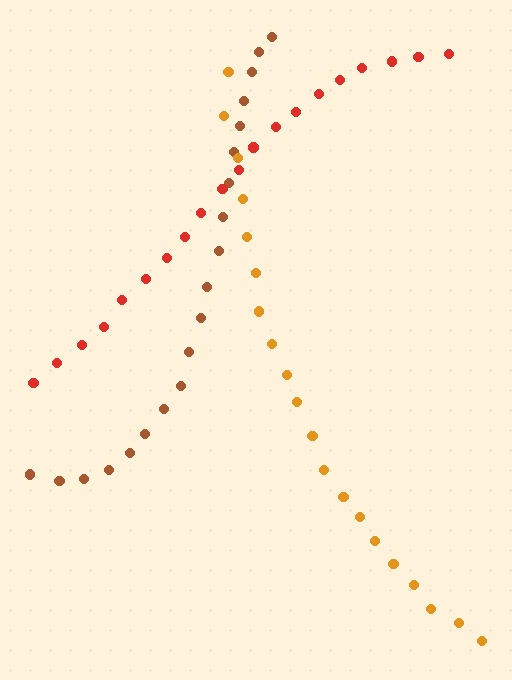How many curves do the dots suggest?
There are 3 distinct paths.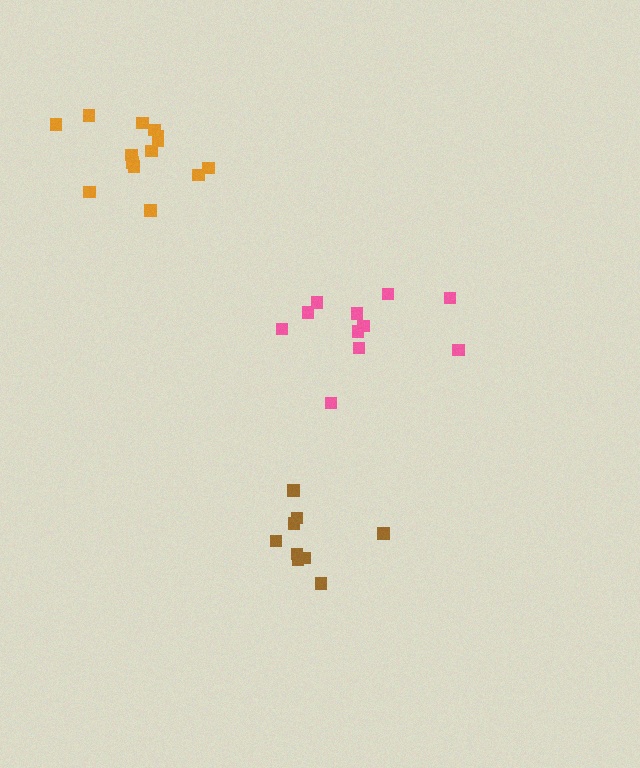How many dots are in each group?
Group 1: 11 dots, Group 2: 15 dots, Group 3: 9 dots (35 total).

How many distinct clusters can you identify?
There are 3 distinct clusters.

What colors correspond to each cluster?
The clusters are colored: pink, orange, brown.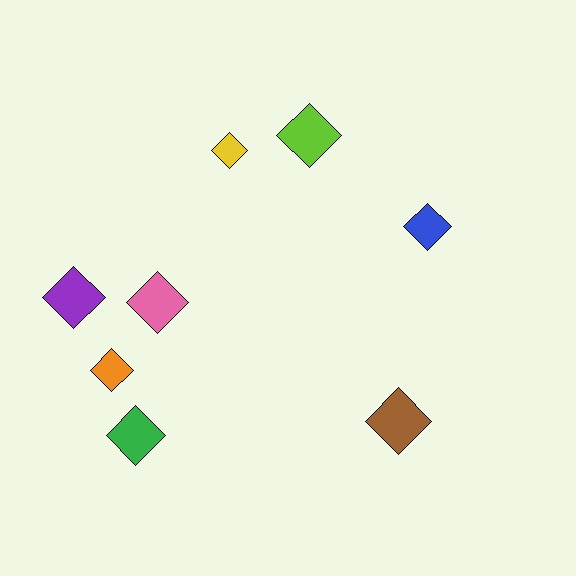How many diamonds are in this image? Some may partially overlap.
There are 8 diamonds.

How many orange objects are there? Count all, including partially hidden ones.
There is 1 orange object.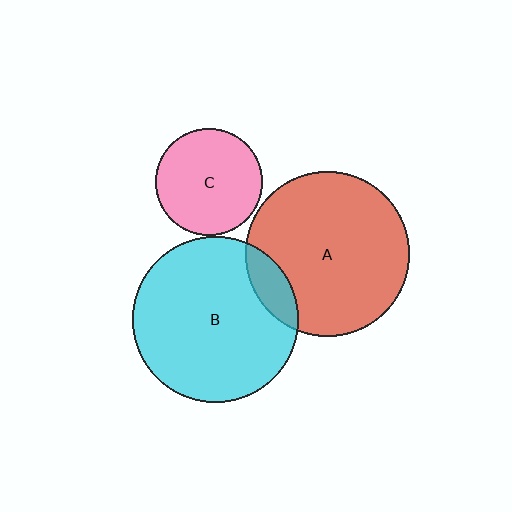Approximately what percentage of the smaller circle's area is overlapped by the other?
Approximately 10%.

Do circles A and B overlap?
Yes.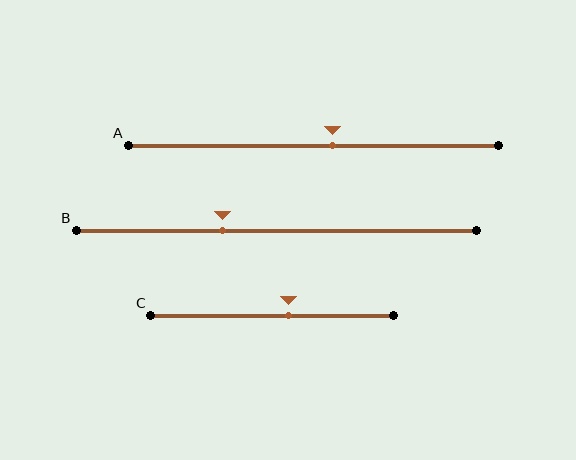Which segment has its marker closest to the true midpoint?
Segment A has its marker closest to the true midpoint.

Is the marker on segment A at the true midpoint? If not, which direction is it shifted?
No, the marker on segment A is shifted to the right by about 5% of the segment length.